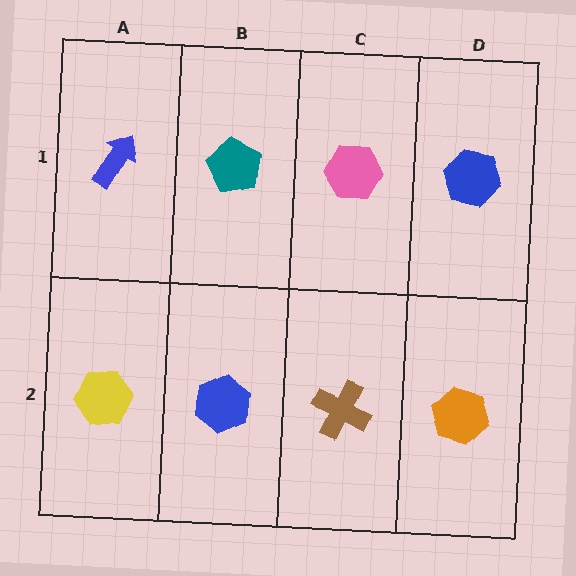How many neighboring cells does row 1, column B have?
3.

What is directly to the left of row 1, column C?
A teal pentagon.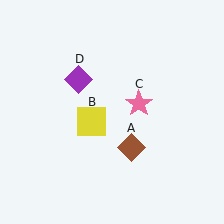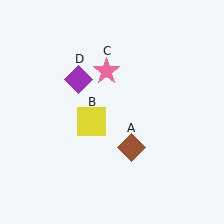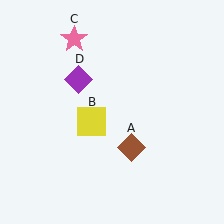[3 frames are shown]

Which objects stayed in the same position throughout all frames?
Brown diamond (object A) and yellow square (object B) and purple diamond (object D) remained stationary.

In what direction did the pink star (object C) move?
The pink star (object C) moved up and to the left.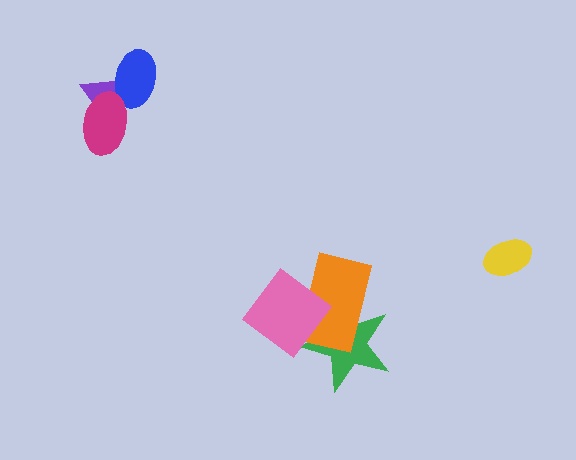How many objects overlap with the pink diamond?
2 objects overlap with the pink diamond.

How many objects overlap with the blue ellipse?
2 objects overlap with the blue ellipse.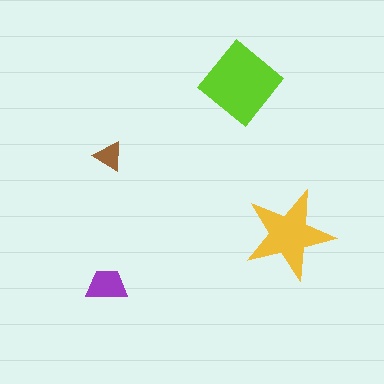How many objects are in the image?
There are 4 objects in the image.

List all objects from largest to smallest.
The lime diamond, the yellow star, the purple trapezoid, the brown triangle.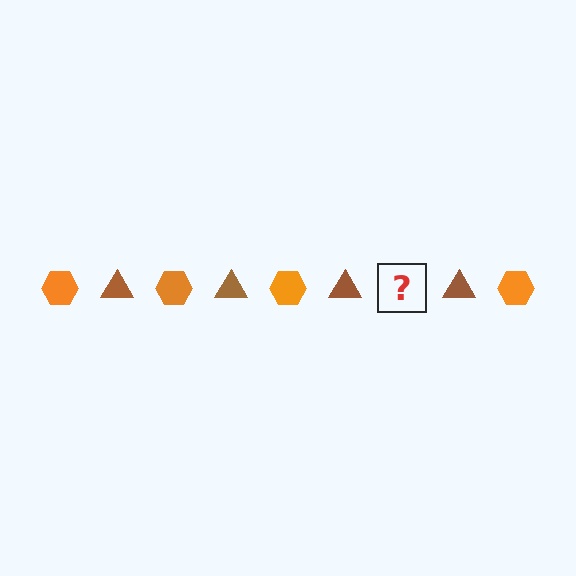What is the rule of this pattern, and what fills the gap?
The rule is that the pattern alternates between orange hexagon and brown triangle. The gap should be filled with an orange hexagon.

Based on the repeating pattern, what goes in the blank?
The blank should be an orange hexagon.